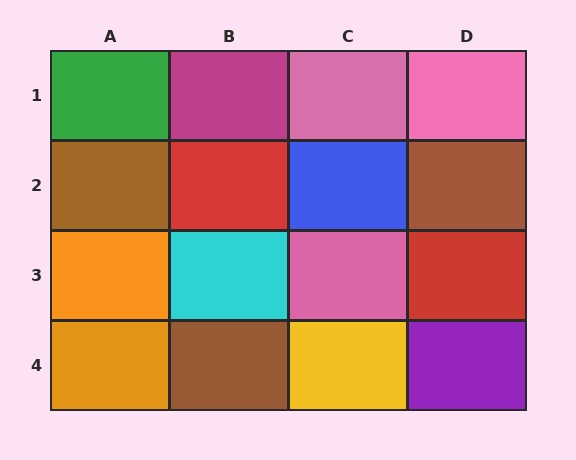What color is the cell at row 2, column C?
Blue.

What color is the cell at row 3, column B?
Cyan.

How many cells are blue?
1 cell is blue.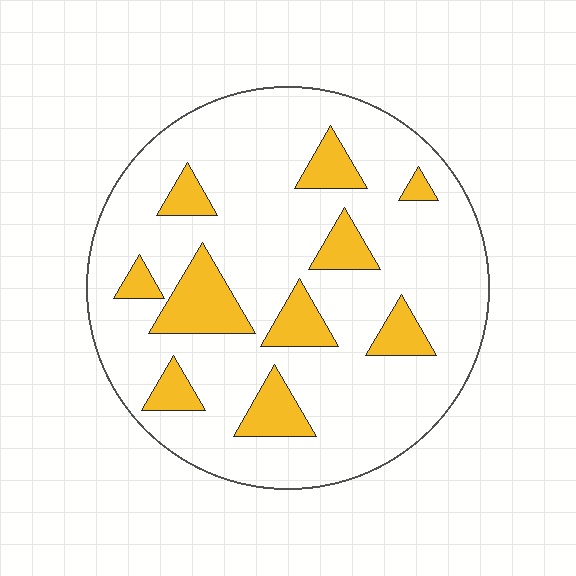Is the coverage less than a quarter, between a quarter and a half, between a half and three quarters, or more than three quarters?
Less than a quarter.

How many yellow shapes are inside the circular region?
10.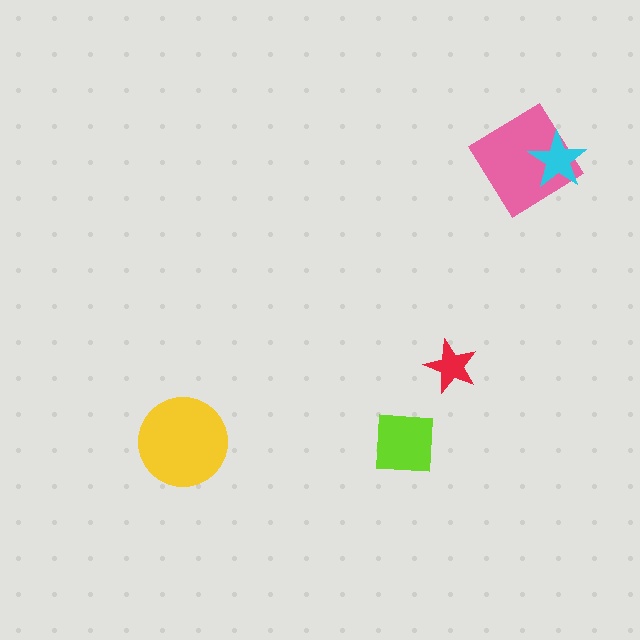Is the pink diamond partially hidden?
Yes, it is partially covered by another shape.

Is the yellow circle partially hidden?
No, no other shape covers it.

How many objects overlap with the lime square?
0 objects overlap with the lime square.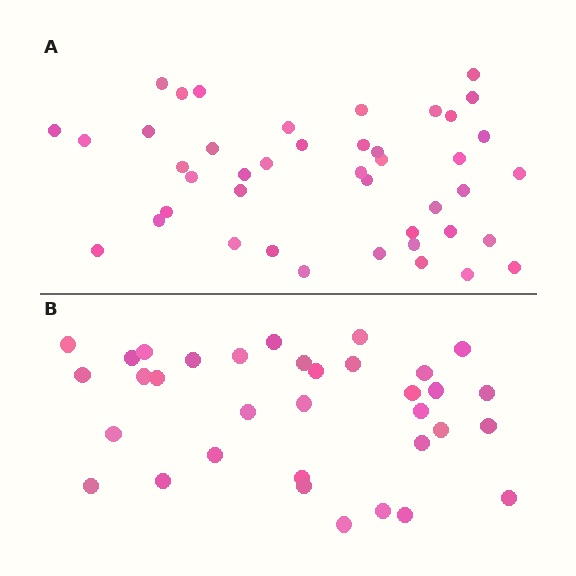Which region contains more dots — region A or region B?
Region A (the top region) has more dots.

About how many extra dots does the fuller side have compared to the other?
Region A has roughly 8 or so more dots than region B.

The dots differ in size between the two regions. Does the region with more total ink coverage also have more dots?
No. Region B has more total ink coverage because its dots are larger, but region A actually contains more individual dots. Total area can be misleading — the number of items is what matters here.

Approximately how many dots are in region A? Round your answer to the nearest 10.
About 40 dots. (The exact count is 43, which rounds to 40.)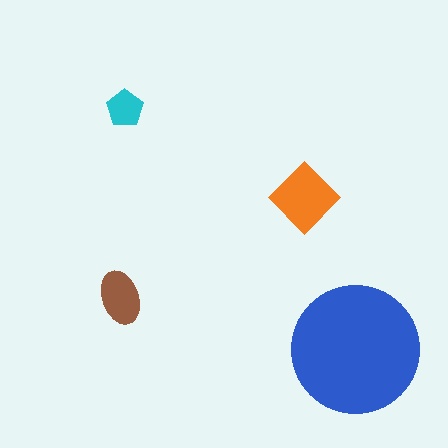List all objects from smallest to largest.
The cyan pentagon, the brown ellipse, the orange diamond, the blue circle.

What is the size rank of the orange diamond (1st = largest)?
2nd.